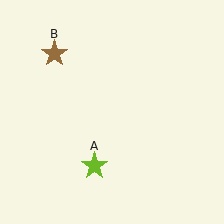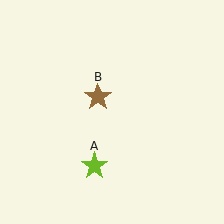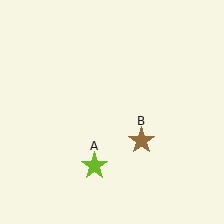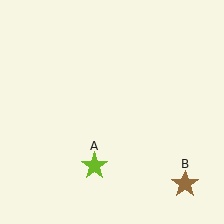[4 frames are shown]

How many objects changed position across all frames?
1 object changed position: brown star (object B).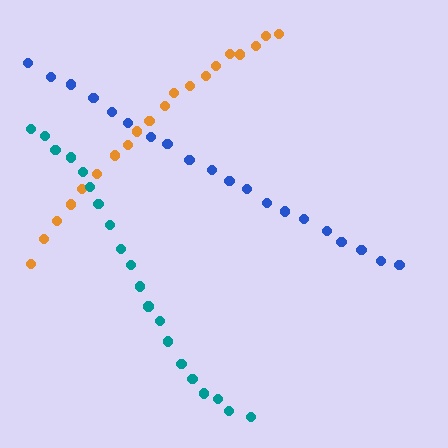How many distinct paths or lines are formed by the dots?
There are 3 distinct paths.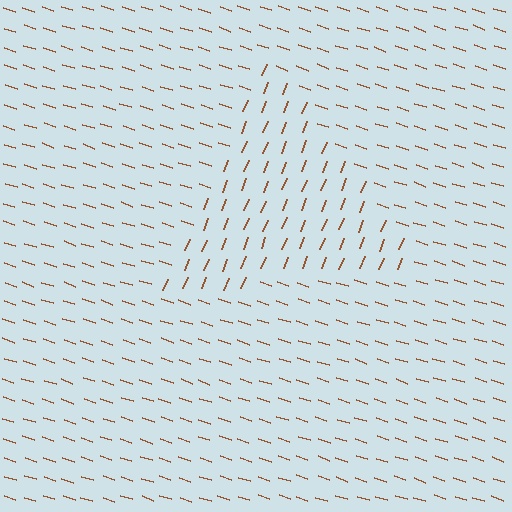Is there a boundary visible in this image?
Yes, there is a texture boundary formed by a change in line orientation.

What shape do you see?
I see a triangle.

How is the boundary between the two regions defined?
The boundary is defined purely by a change in line orientation (approximately 87 degrees difference). All lines are the same color and thickness.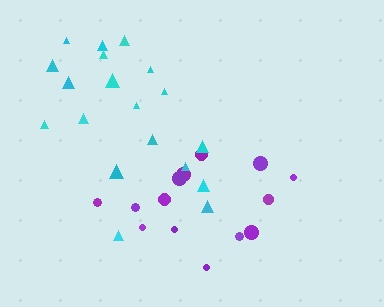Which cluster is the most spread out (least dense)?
Purple.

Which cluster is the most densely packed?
Cyan.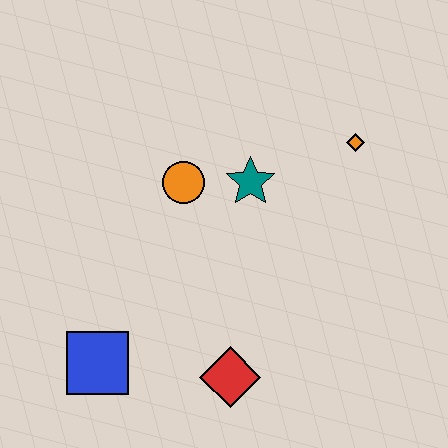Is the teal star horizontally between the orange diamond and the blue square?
Yes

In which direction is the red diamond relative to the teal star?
The red diamond is below the teal star.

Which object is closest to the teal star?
The orange circle is closest to the teal star.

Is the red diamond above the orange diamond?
No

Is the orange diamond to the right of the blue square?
Yes